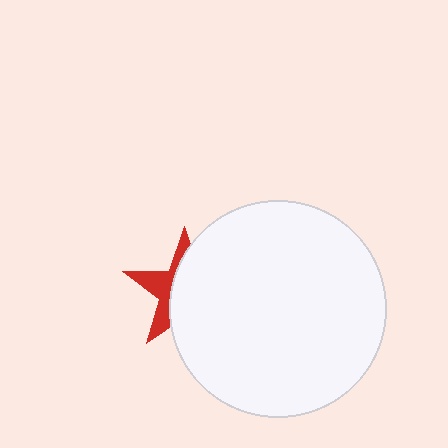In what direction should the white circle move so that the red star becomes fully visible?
The white circle should move right. That is the shortest direction to clear the overlap and leave the red star fully visible.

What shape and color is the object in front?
The object in front is a white circle.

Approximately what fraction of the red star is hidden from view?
Roughly 64% of the red star is hidden behind the white circle.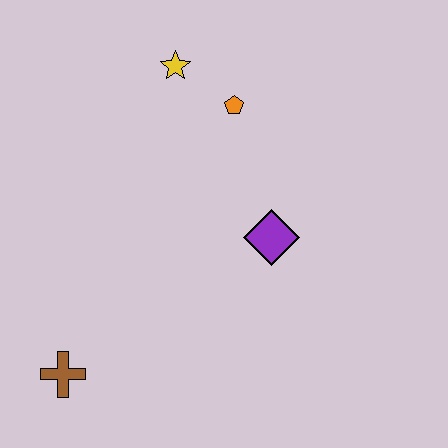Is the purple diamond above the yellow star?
No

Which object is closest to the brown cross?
The purple diamond is closest to the brown cross.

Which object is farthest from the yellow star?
The brown cross is farthest from the yellow star.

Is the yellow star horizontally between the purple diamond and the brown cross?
Yes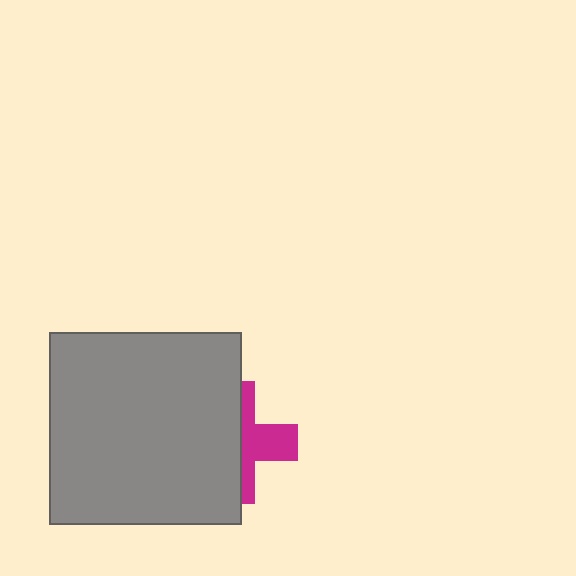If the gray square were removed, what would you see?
You would see the complete magenta cross.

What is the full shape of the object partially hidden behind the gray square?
The partially hidden object is a magenta cross.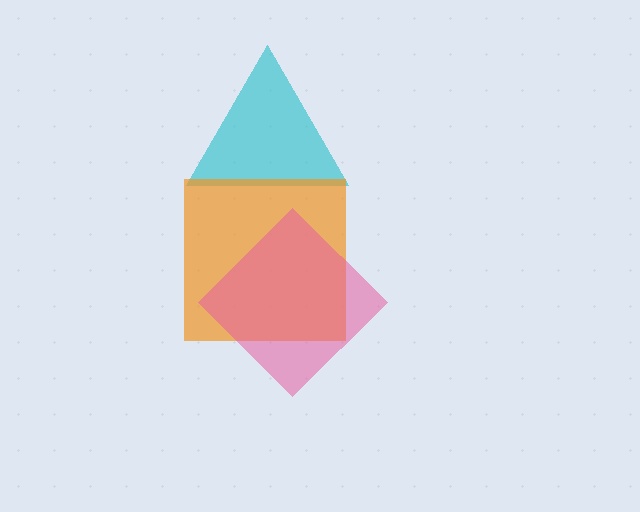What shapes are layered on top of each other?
The layered shapes are: a cyan triangle, an orange square, a pink diamond.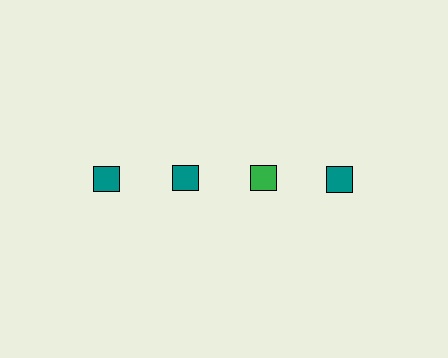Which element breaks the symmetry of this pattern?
The green square in the top row, center column breaks the symmetry. All other shapes are teal squares.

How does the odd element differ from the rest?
It has a different color: green instead of teal.